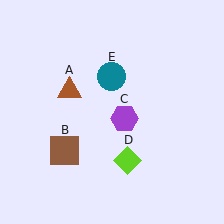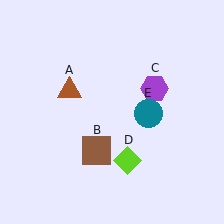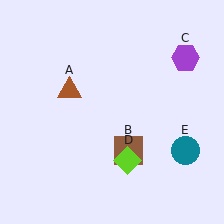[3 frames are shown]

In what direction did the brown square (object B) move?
The brown square (object B) moved right.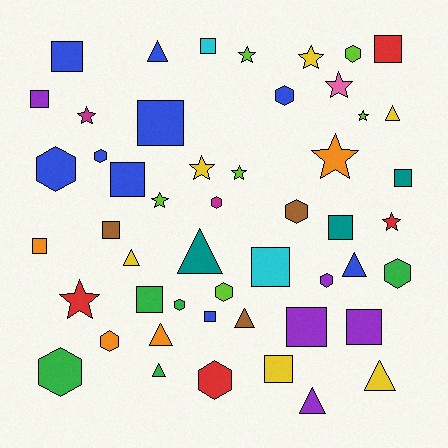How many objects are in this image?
There are 50 objects.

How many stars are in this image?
There are 11 stars.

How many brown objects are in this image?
There are 3 brown objects.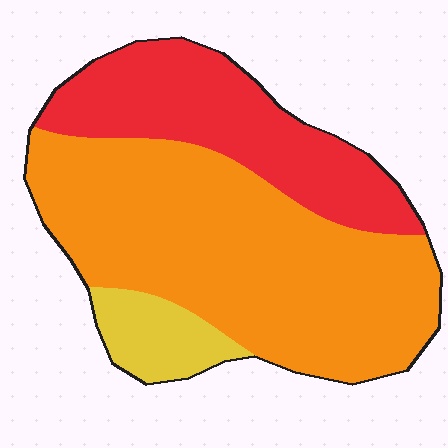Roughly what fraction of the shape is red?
Red takes up about one third (1/3) of the shape.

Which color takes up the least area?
Yellow, at roughly 10%.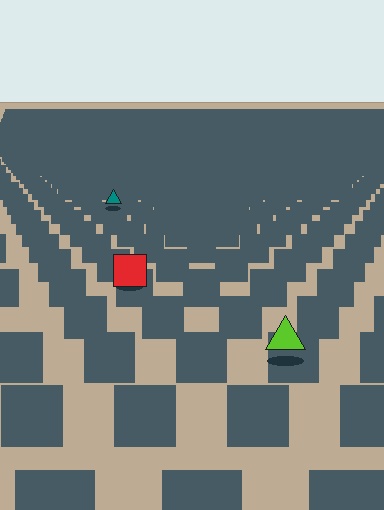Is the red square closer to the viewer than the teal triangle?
Yes. The red square is closer — you can tell from the texture gradient: the ground texture is coarser near it.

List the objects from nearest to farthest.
From nearest to farthest: the lime triangle, the red square, the teal triangle.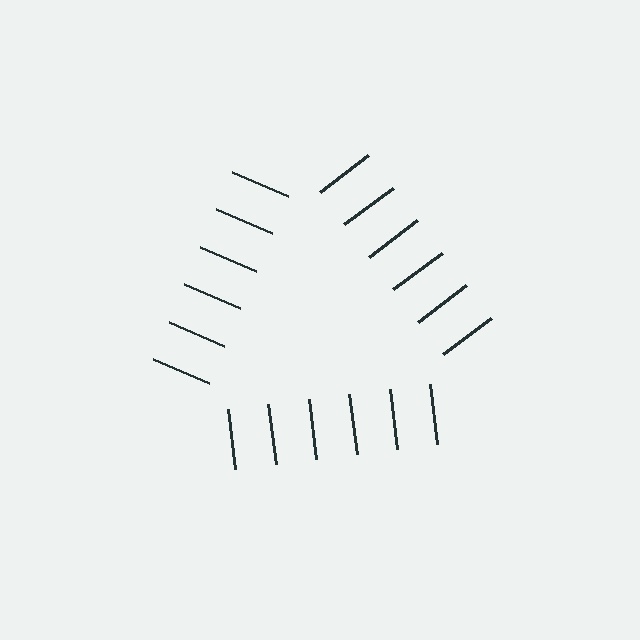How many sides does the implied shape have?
3 sides — the line-ends trace a triangle.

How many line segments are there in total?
18 — 6 along each of the 3 edges.